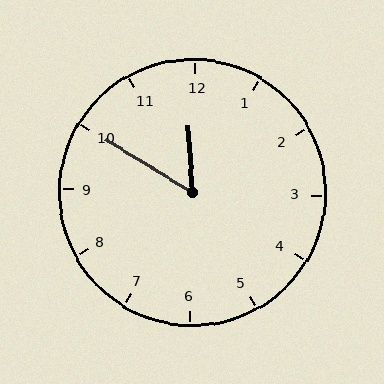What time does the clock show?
11:50.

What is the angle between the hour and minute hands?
Approximately 55 degrees.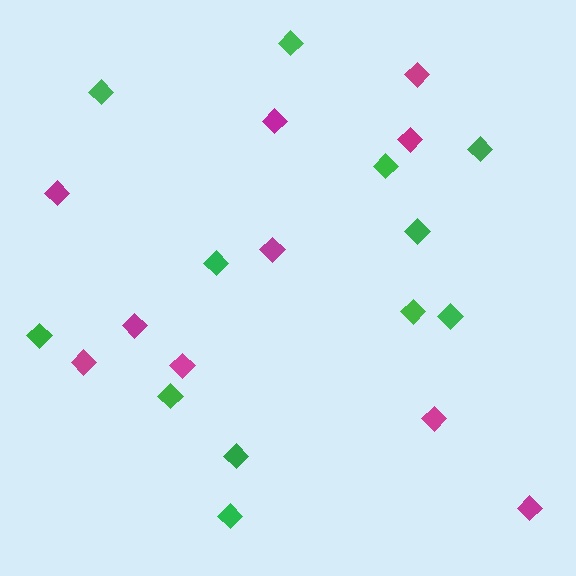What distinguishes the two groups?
There are 2 groups: one group of magenta diamonds (10) and one group of green diamonds (12).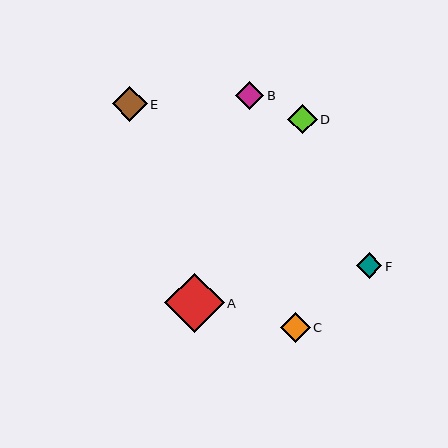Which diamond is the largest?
Diamond A is the largest with a size of approximately 60 pixels.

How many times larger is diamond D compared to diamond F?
Diamond D is approximately 1.1 times the size of diamond F.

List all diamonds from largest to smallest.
From largest to smallest: A, E, C, D, B, F.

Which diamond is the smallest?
Diamond F is the smallest with a size of approximately 26 pixels.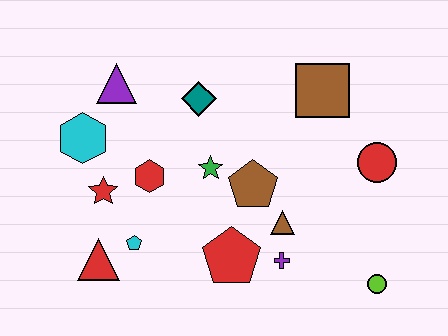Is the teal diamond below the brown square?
Yes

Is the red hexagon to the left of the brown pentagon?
Yes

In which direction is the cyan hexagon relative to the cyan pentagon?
The cyan hexagon is above the cyan pentagon.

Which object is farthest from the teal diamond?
The lime circle is farthest from the teal diamond.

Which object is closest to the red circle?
The brown square is closest to the red circle.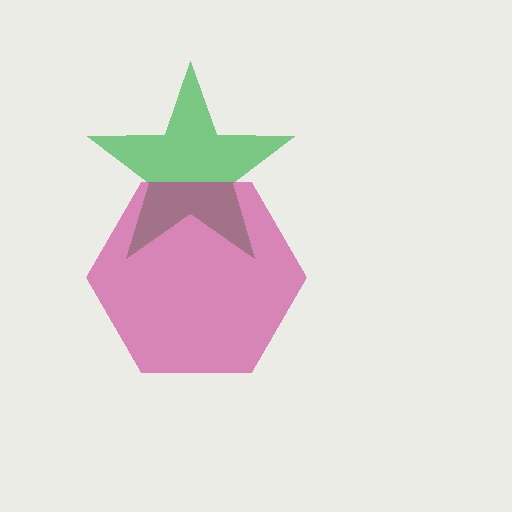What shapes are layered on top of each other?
The layered shapes are: a green star, a magenta hexagon.